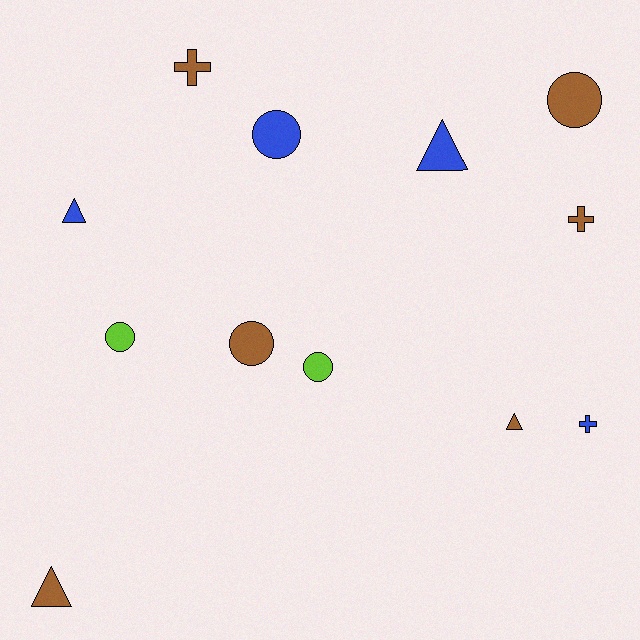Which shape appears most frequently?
Circle, with 5 objects.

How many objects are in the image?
There are 12 objects.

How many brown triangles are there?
There are 2 brown triangles.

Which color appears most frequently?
Brown, with 6 objects.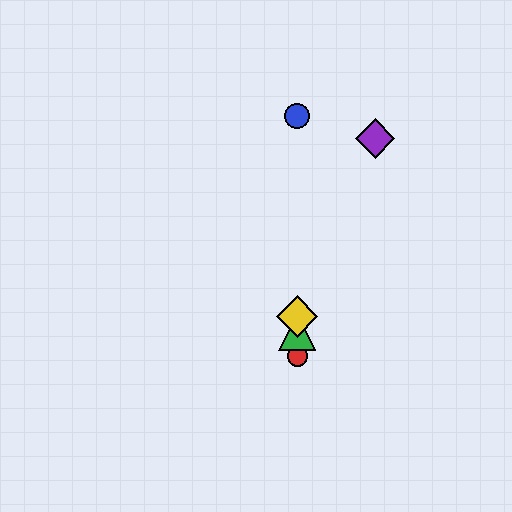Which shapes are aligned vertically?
The red circle, the blue circle, the green triangle, the yellow diamond are aligned vertically.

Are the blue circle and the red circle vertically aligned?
Yes, both are at x≈297.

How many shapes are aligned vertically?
4 shapes (the red circle, the blue circle, the green triangle, the yellow diamond) are aligned vertically.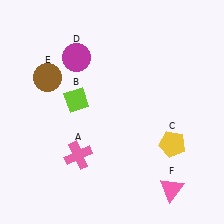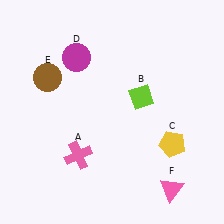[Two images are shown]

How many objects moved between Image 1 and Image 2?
1 object moved between the two images.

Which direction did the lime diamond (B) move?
The lime diamond (B) moved right.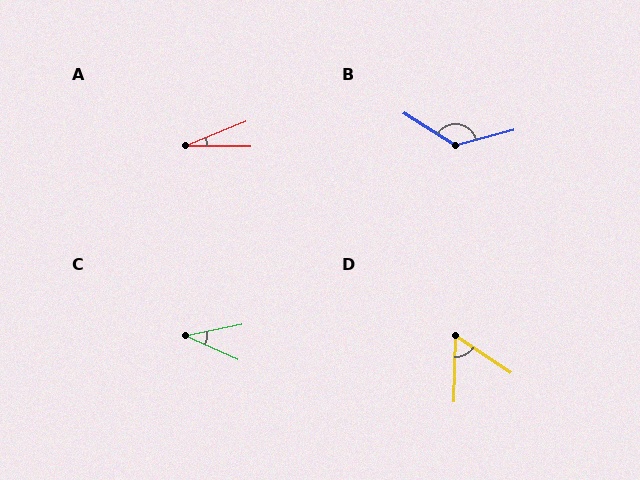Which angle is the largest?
B, at approximately 133 degrees.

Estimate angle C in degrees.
Approximately 35 degrees.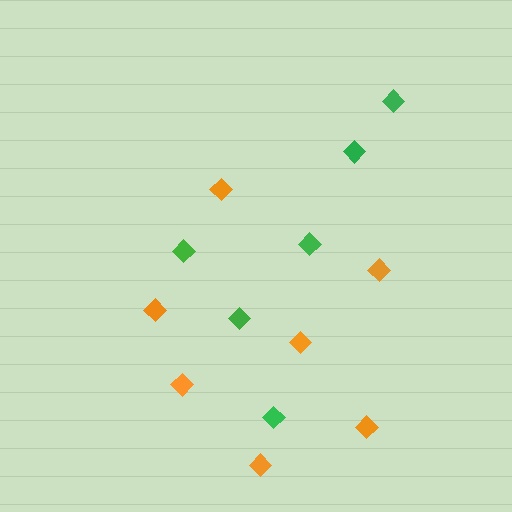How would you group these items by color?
There are 2 groups: one group of orange diamonds (7) and one group of green diamonds (6).